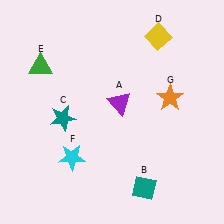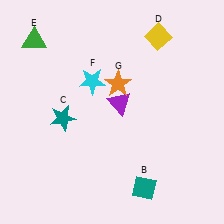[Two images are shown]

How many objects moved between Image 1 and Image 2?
3 objects moved between the two images.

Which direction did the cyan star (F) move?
The cyan star (F) moved up.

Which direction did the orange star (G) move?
The orange star (G) moved left.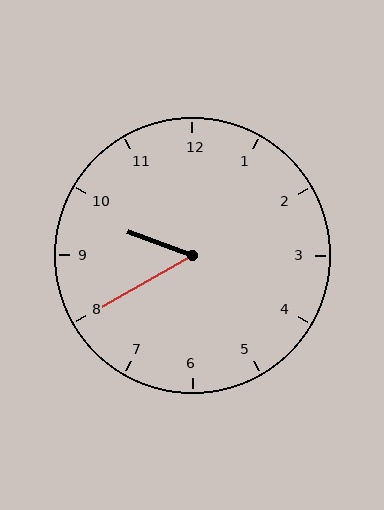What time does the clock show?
9:40.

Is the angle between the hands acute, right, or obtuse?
It is acute.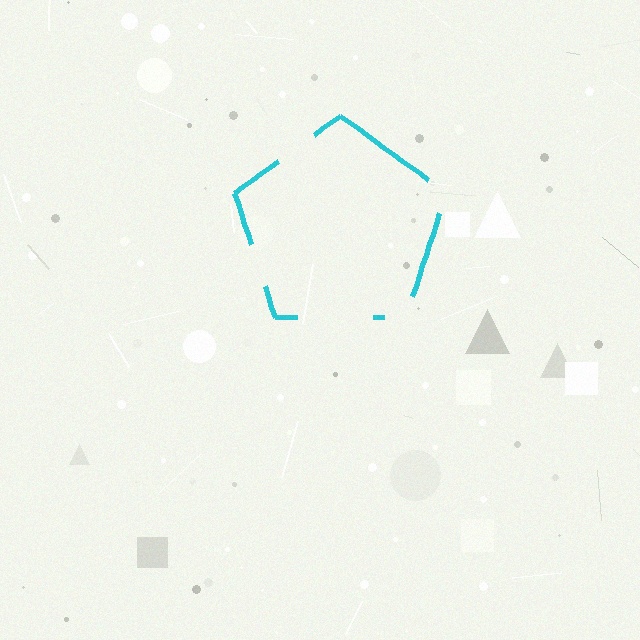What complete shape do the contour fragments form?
The contour fragments form a pentagon.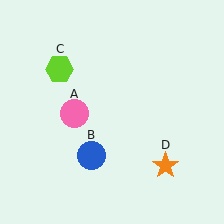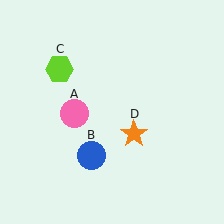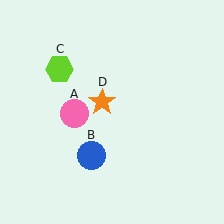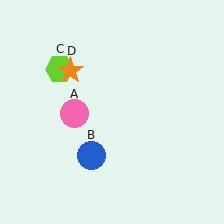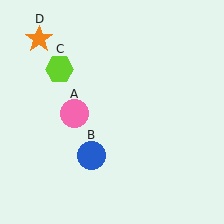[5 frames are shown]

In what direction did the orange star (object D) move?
The orange star (object D) moved up and to the left.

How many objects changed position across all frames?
1 object changed position: orange star (object D).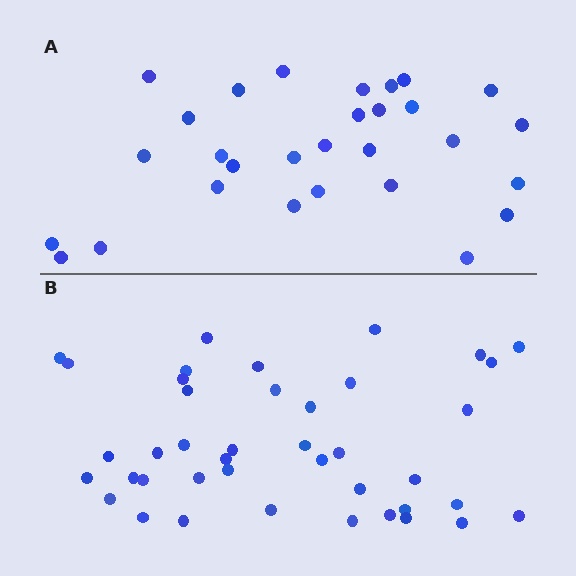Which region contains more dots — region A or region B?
Region B (the bottom region) has more dots.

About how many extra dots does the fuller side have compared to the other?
Region B has roughly 12 or so more dots than region A.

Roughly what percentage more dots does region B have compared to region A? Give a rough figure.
About 40% more.